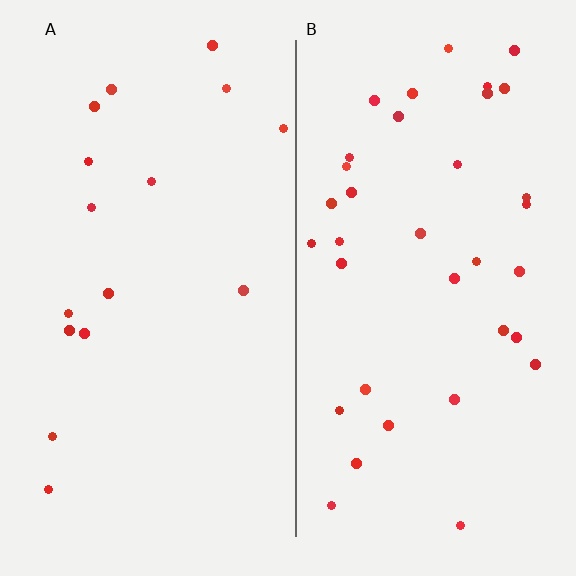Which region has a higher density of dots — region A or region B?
B (the right).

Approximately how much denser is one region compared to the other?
Approximately 2.3× — region B over region A.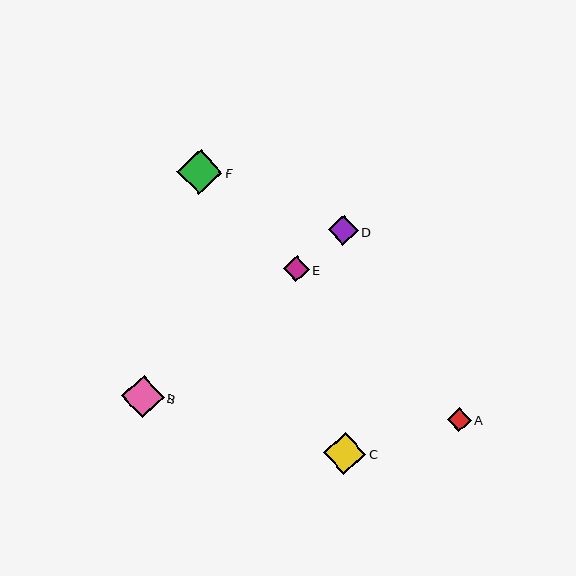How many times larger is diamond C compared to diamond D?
Diamond C is approximately 1.4 times the size of diamond D.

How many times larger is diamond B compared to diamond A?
Diamond B is approximately 1.8 times the size of diamond A.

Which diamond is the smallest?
Diamond A is the smallest with a size of approximately 24 pixels.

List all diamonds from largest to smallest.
From largest to smallest: F, C, B, D, E, A.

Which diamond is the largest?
Diamond F is the largest with a size of approximately 45 pixels.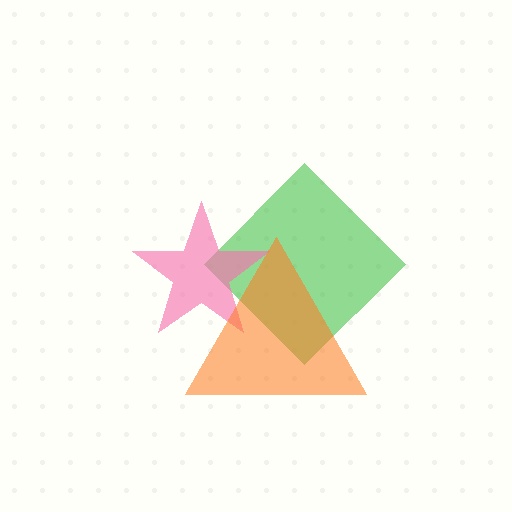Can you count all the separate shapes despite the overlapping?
Yes, there are 3 separate shapes.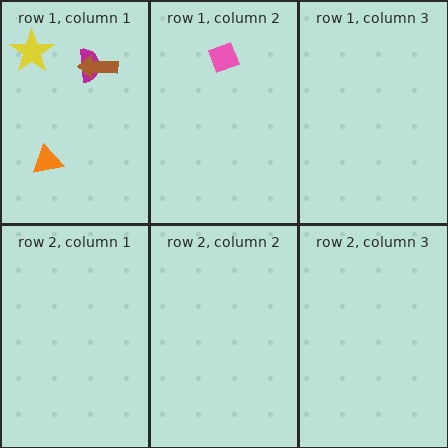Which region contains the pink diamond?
The row 1, column 2 region.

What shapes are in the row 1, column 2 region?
The pink diamond.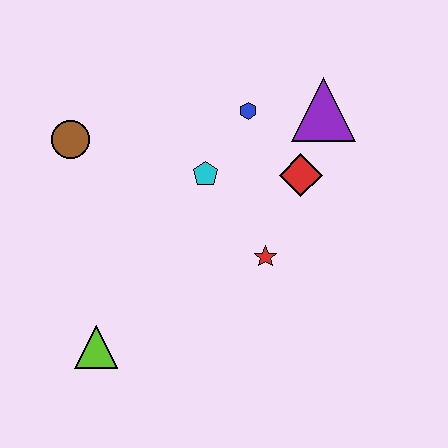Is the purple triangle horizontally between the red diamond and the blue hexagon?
No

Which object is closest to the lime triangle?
The red star is closest to the lime triangle.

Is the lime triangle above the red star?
No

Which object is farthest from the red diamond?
The lime triangle is farthest from the red diamond.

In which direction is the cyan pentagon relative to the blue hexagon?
The cyan pentagon is below the blue hexagon.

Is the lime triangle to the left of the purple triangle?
Yes